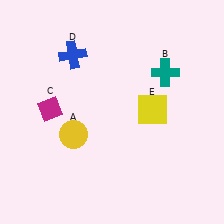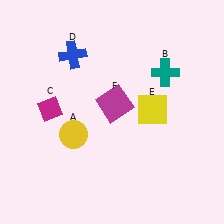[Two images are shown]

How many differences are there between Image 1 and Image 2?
There is 1 difference between the two images.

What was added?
A magenta square (F) was added in Image 2.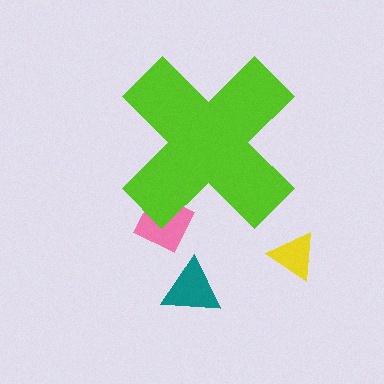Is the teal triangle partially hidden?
No, the teal triangle is fully visible.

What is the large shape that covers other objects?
A lime cross.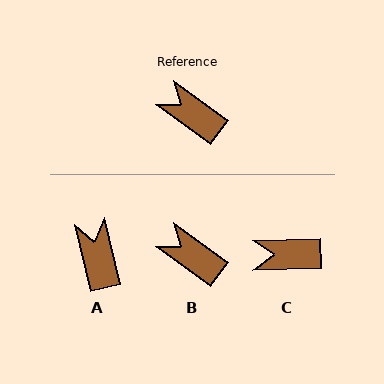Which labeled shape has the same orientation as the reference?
B.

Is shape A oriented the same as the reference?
No, it is off by about 41 degrees.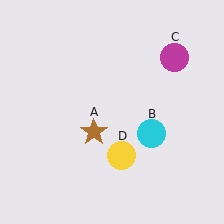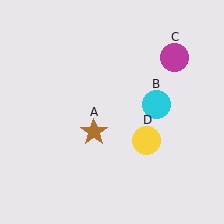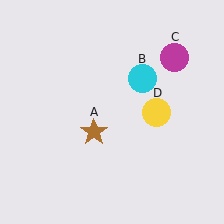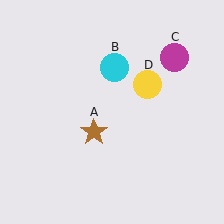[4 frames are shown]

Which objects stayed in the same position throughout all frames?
Brown star (object A) and magenta circle (object C) remained stationary.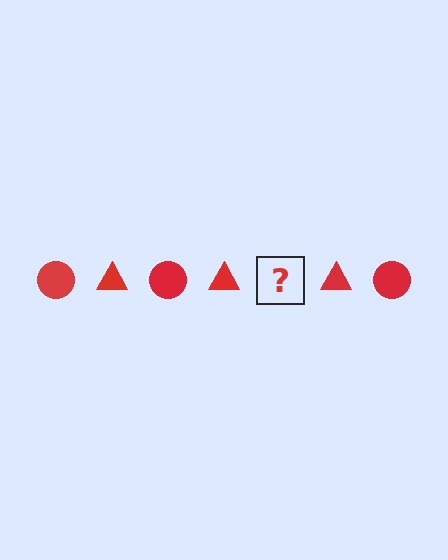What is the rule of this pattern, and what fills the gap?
The rule is that the pattern cycles through circle, triangle shapes in red. The gap should be filled with a red circle.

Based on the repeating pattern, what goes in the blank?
The blank should be a red circle.